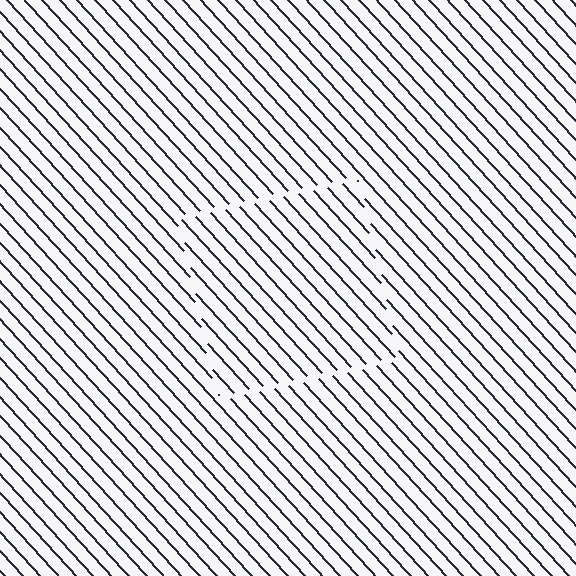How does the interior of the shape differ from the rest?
The interior of the shape contains the same grating, shifted by half a period — the contour is defined by the phase discontinuity where line-ends from the inner and outer gratings abut.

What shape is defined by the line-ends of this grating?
An illusory square. The interior of the shape contains the same grating, shifted by half a period — the contour is defined by the phase discontinuity where line-ends from the inner and outer gratings abut.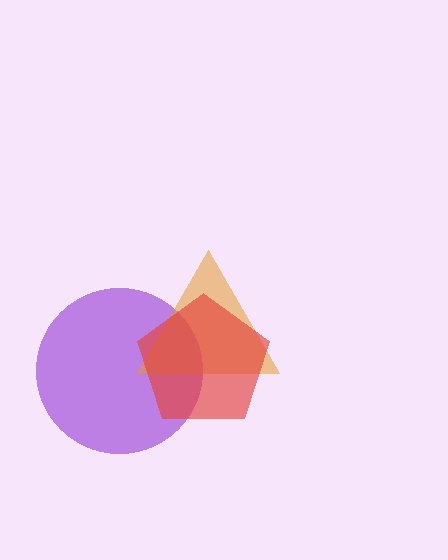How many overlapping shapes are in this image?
There are 3 overlapping shapes in the image.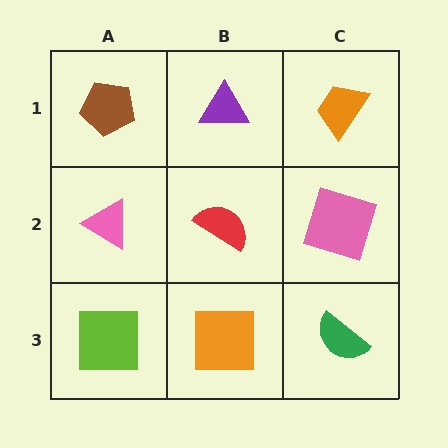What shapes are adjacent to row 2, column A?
A brown pentagon (row 1, column A), a lime square (row 3, column A), a red semicircle (row 2, column B).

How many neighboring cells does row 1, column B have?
3.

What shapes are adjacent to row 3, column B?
A red semicircle (row 2, column B), a lime square (row 3, column A), a green semicircle (row 3, column C).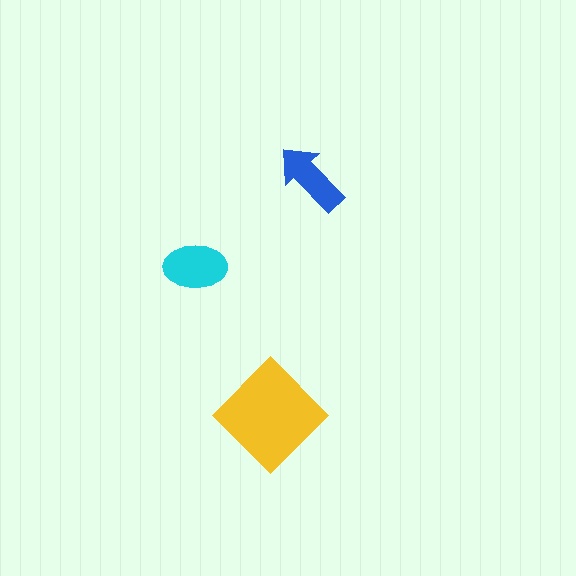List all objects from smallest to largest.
The blue arrow, the cyan ellipse, the yellow diamond.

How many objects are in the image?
There are 3 objects in the image.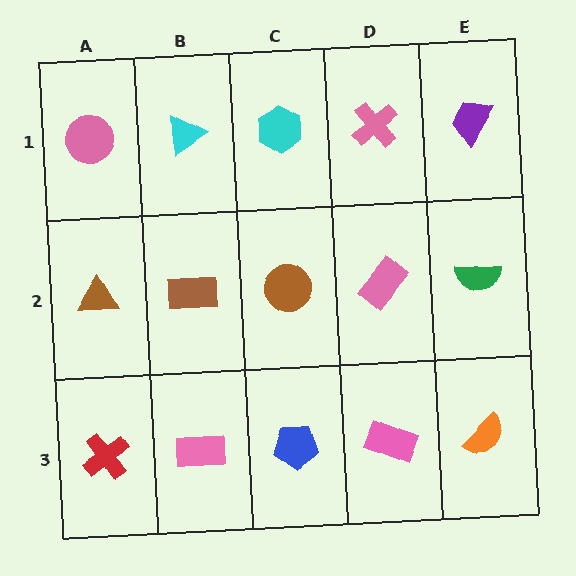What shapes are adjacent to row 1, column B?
A brown rectangle (row 2, column B), a pink circle (row 1, column A), a cyan hexagon (row 1, column C).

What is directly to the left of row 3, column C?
A pink rectangle.